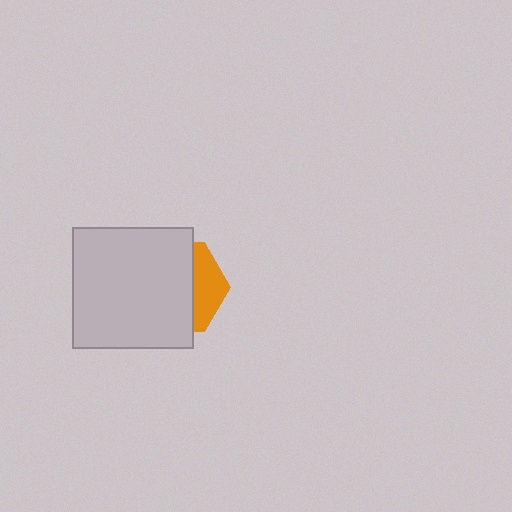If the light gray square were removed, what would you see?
You would see the complete orange hexagon.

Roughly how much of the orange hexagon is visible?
A small part of it is visible (roughly 31%).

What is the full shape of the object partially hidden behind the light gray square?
The partially hidden object is an orange hexagon.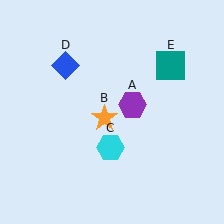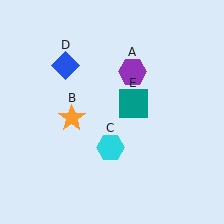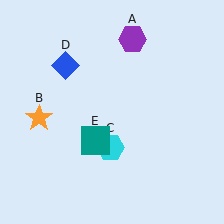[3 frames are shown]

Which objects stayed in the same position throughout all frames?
Cyan hexagon (object C) and blue diamond (object D) remained stationary.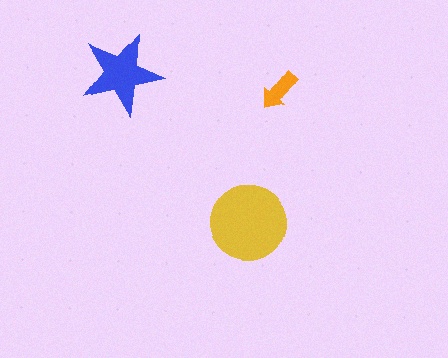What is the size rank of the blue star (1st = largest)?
2nd.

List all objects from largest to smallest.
The yellow circle, the blue star, the orange arrow.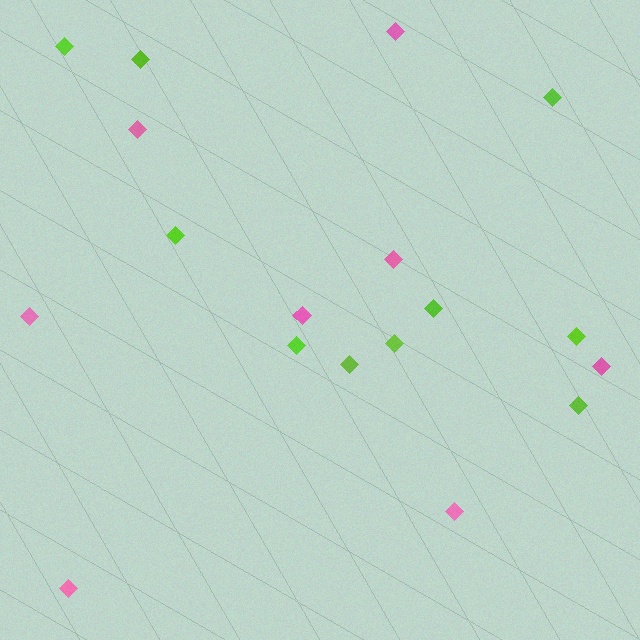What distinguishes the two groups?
There are 2 groups: one group of pink diamonds (8) and one group of lime diamonds (10).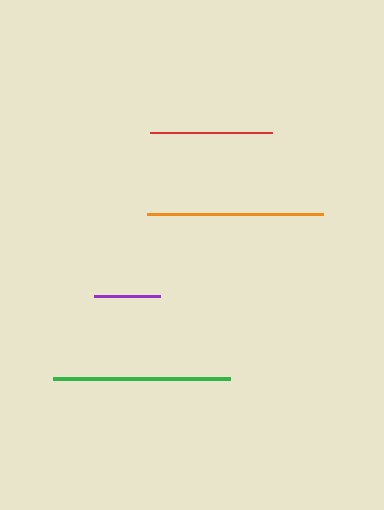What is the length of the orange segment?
The orange segment is approximately 176 pixels long.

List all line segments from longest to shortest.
From longest to shortest: green, orange, red, purple.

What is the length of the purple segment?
The purple segment is approximately 65 pixels long.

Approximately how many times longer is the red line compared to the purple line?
The red line is approximately 1.9 times the length of the purple line.